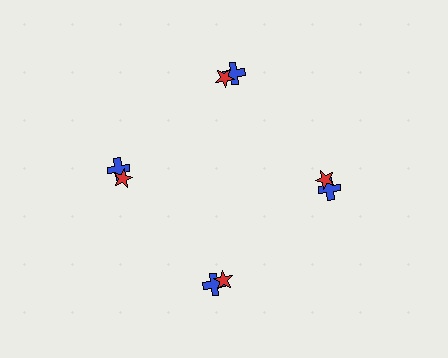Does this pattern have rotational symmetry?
Yes, this pattern has 4-fold rotational symmetry. It looks the same after rotating 90 degrees around the center.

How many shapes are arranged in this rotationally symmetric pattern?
There are 8 shapes, arranged in 4 groups of 2.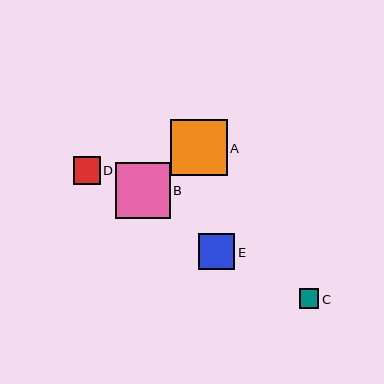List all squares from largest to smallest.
From largest to smallest: A, B, E, D, C.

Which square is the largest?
Square A is the largest with a size of approximately 57 pixels.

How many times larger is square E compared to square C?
Square E is approximately 1.8 times the size of square C.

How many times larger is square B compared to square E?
Square B is approximately 1.5 times the size of square E.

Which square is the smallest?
Square C is the smallest with a size of approximately 19 pixels.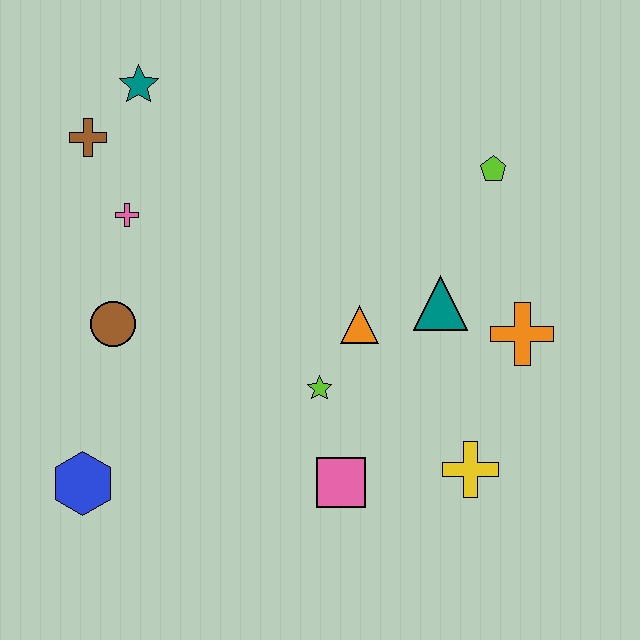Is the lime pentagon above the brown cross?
No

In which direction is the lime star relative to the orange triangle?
The lime star is below the orange triangle.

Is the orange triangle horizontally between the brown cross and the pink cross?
No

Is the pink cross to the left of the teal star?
Yes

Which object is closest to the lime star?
The orange triangle is closest to the lime star.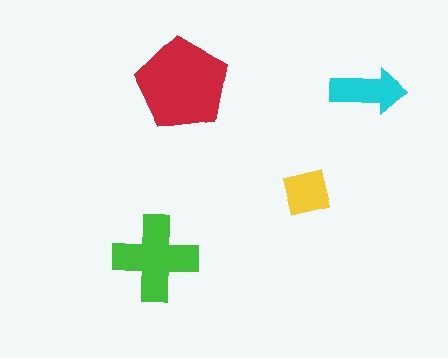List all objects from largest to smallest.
The red pentagon, the green cross, the cyan arrow, the yellow square.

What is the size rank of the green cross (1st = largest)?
2nd.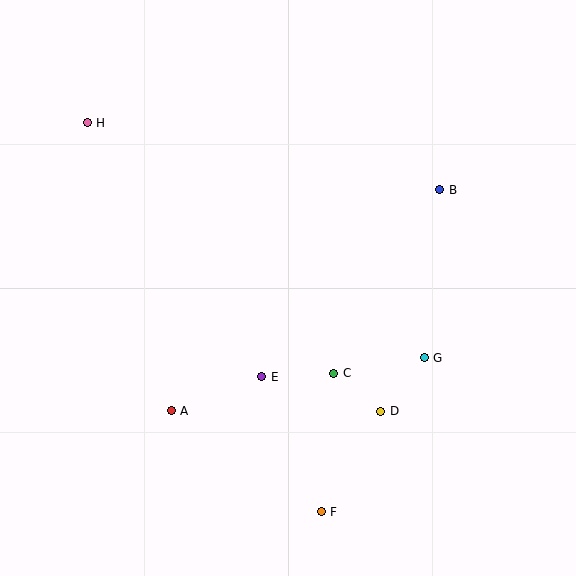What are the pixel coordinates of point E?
Point E is at (262, 377).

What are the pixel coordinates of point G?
Point G is at (424, 358).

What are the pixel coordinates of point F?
Point F is at (321, 512).